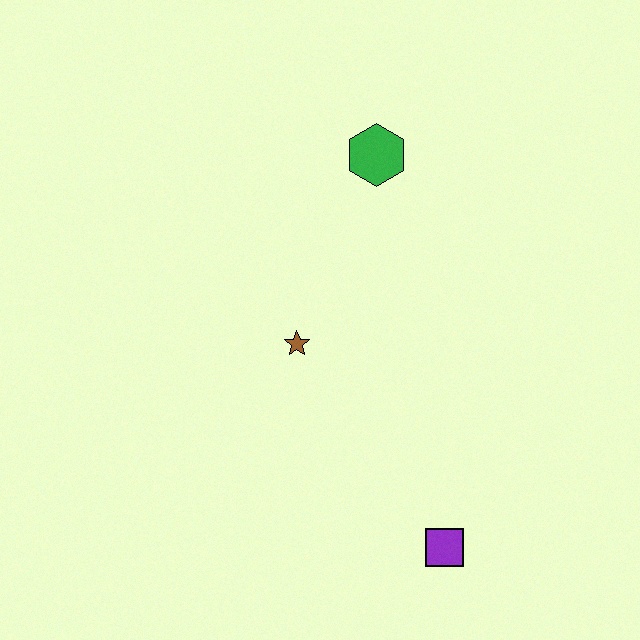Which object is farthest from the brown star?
The purple square is farthest from the brown star.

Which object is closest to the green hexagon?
The brown star is closest to the green hexagon.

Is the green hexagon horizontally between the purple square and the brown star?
Yes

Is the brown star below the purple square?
No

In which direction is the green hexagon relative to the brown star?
The green hexagon is above the brown star.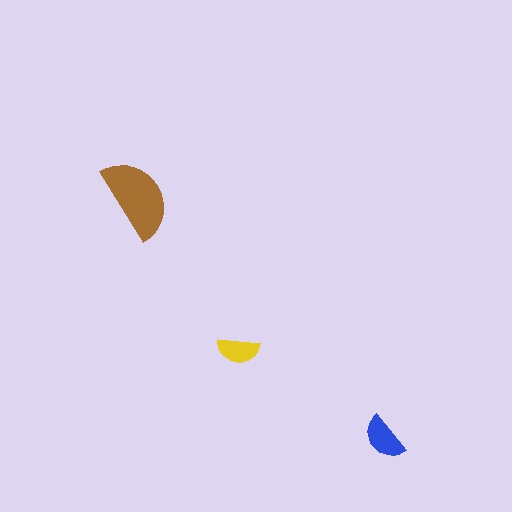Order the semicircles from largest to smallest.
the brown one, the blue one, the yellow one.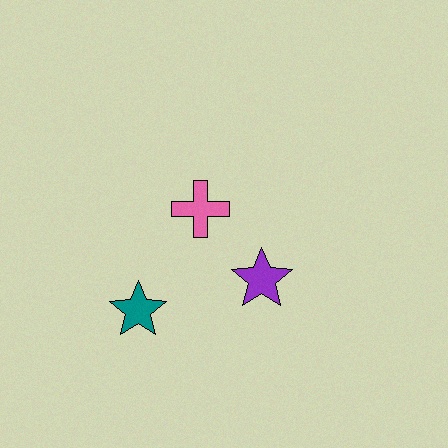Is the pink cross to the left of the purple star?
Yes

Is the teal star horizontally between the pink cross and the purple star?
No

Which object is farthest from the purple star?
The teal star is farthest from the purple star.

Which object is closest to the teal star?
The pink cross is closest to the teal star.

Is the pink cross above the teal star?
Yes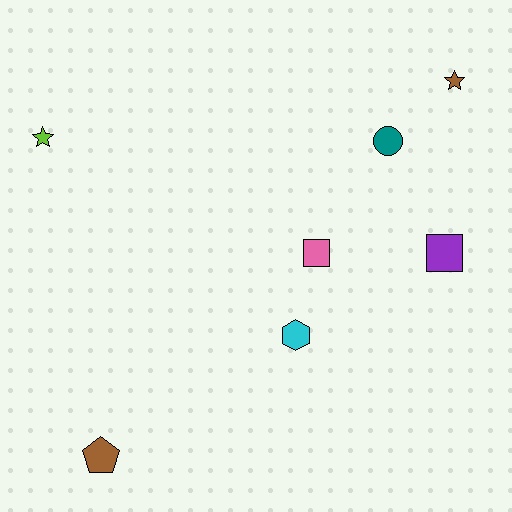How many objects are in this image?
There are 7 objects.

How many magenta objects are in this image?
There are no magenta objects.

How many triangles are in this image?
There are no triangles.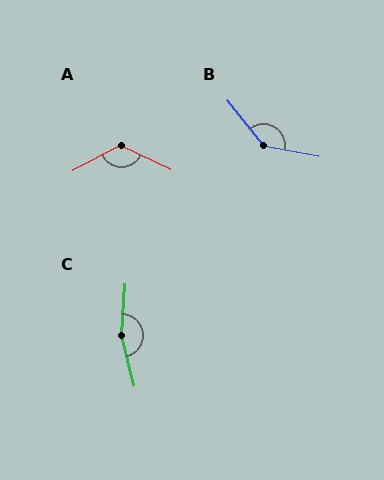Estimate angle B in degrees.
Approximately 140 degrees.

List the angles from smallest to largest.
A (127°), B (140°), C (163°).